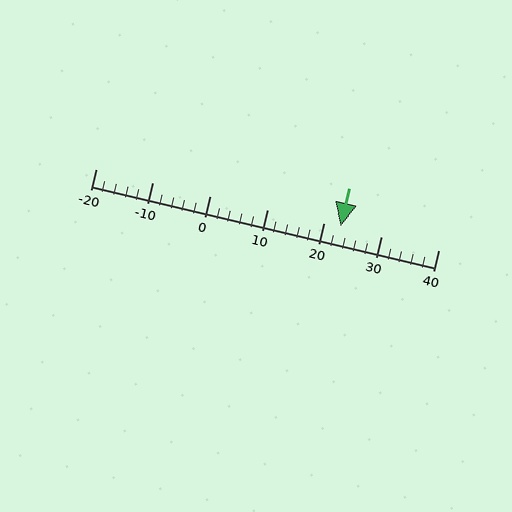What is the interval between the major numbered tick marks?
The major tick marks are spaced 10 units apart.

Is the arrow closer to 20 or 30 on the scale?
The arrow is closer to 20.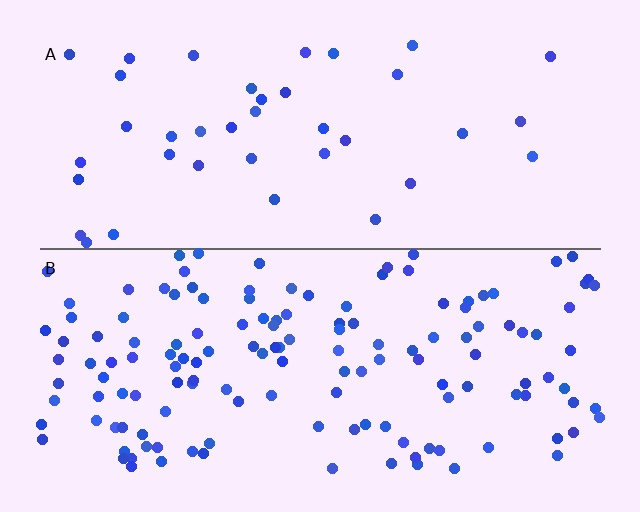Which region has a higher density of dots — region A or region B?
B (the bottom).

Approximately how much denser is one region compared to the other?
Approximately 3.7× — region B over region A.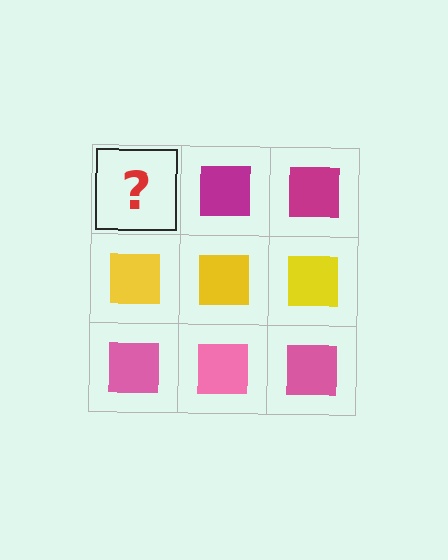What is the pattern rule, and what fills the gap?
The rule is that each row has a consistent color. The gap should be filled with a magenta square.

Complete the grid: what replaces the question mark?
The question mark should be replaced with a magenta square.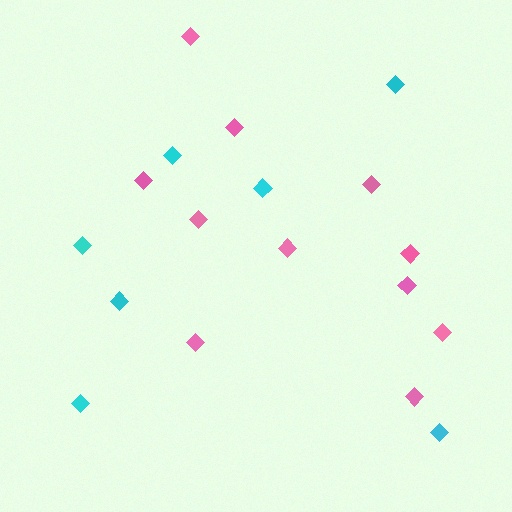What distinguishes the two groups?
There are 2 groups: one group of cyan diamonds (7) and one group of pink diamonds (11).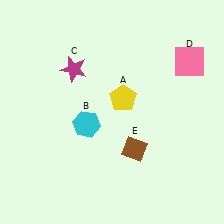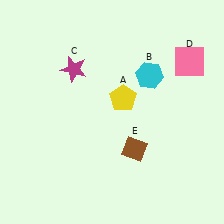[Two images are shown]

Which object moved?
The cyan hexagon (B) moved right.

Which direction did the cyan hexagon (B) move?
The cyan hexagon (B) moved right.